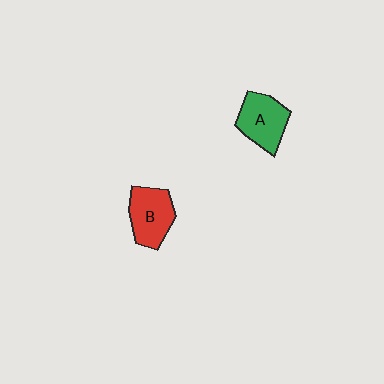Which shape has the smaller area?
Shape A (green).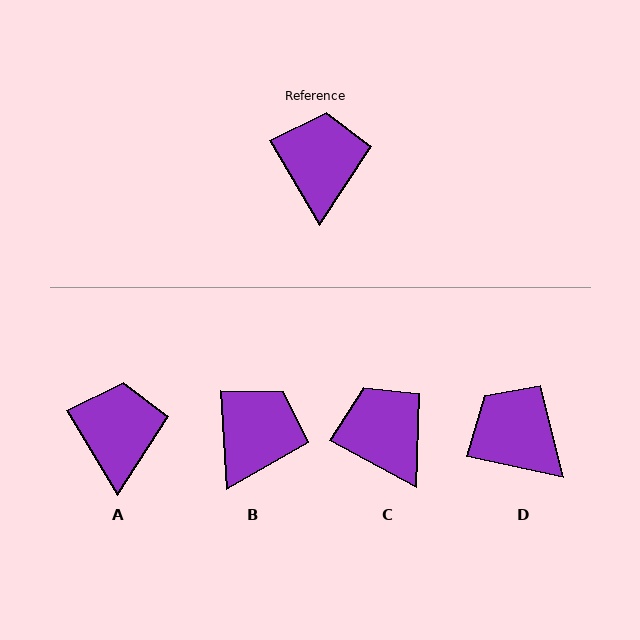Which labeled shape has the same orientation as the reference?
A.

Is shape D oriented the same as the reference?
No, it is off by about 48 degrees.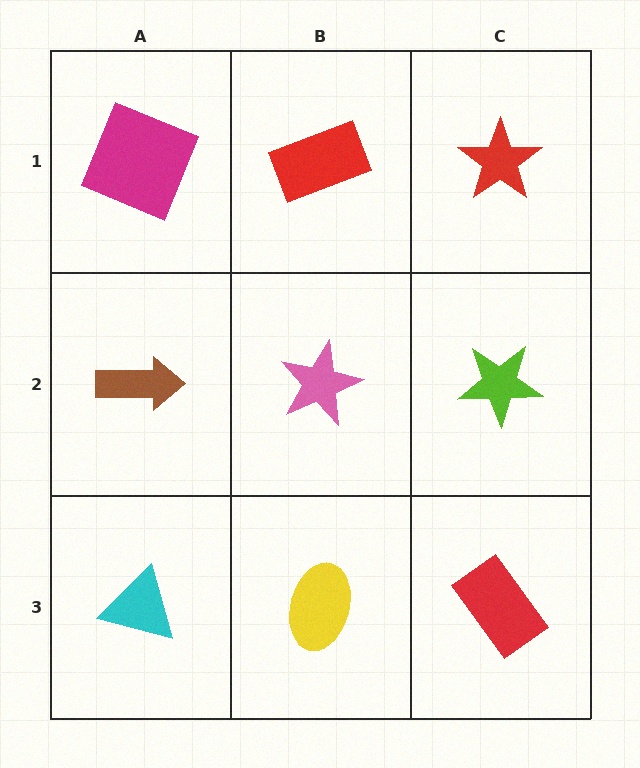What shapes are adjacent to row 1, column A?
A brown arrow (row 2, column A), a red rectangle (row 1, column B).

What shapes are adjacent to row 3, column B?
A pink star (row 2, column B), a cyan triangle (row 3, column A), a red rectangle (row 3, column C).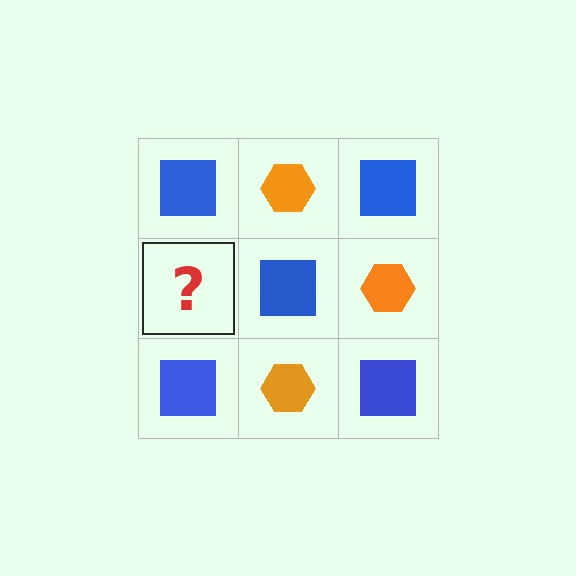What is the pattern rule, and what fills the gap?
The rule is that it alternates blue square and orange hexagon in a checkerboard pattern. The gap should be filled with an orange hexagon.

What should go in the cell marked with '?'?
The missing cell should contain an orange hexagon.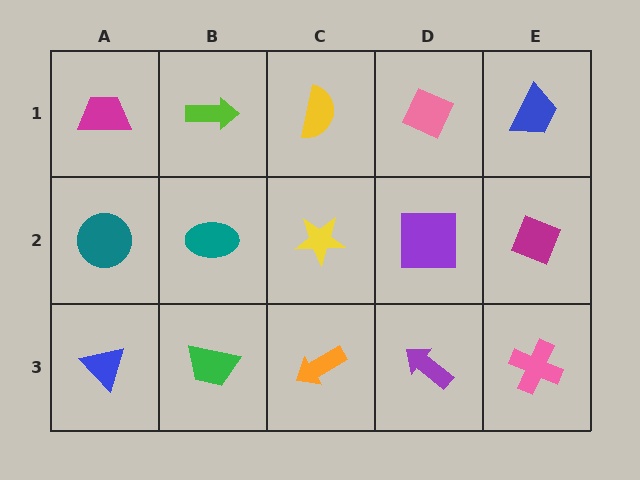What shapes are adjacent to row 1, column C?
A yellow star (row 2, column C), a lime arrow (row 1, column B), a pink diamond (row 1, column D).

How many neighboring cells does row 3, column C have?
3.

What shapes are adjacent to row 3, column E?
A magenta diamond (row 2, column E), a purple arrow (row 3, column D).